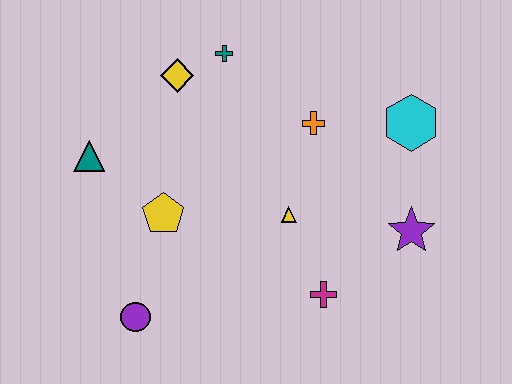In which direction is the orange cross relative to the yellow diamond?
The orange cross is to the right of the yellow diamond.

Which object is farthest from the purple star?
The teal triangle is farthest from the purple star.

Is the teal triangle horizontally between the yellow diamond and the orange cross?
No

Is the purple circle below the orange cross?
Yes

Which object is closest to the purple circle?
The yellow pentagon is closest to the purple circle.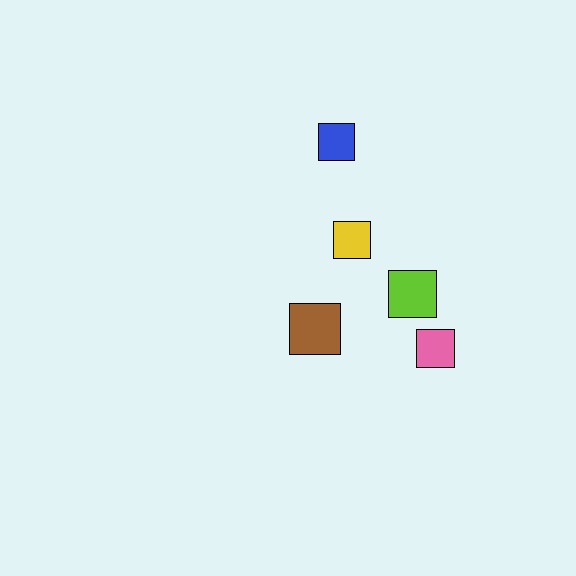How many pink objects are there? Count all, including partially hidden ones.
There is 1 pink object.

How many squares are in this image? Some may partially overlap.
There are 5 squares.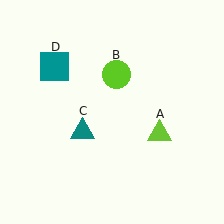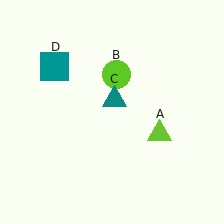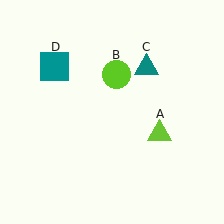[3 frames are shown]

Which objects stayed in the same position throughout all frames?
Lime triangle (object A) and lime circle (object B) and teal square (object D) remained stationary.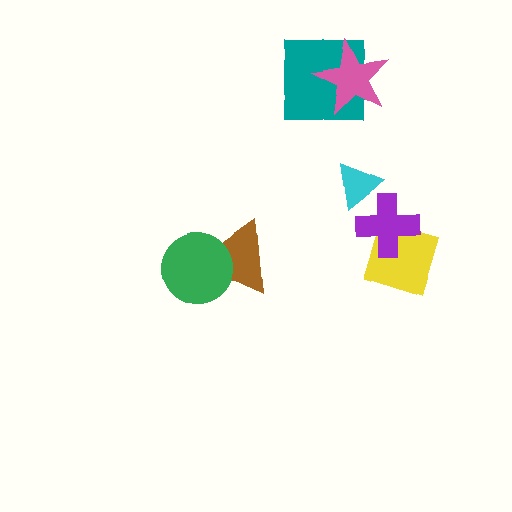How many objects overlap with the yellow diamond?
1 object overlaps with the yellow diamond.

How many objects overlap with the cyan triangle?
1 object overlaps with the cyan triangle.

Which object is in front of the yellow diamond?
The purple cross is in front of the yellow diamond.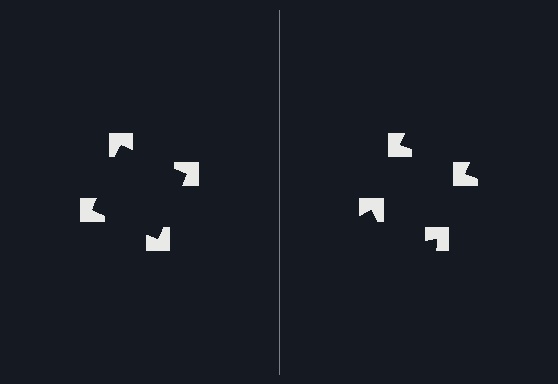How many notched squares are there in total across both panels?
8 — 4 on each side.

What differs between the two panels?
The notched squares are positioned identically on both sides; only the wedge orientations differ. On the left they align to a square; on the right they are misaligned.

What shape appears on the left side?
An illusory square.